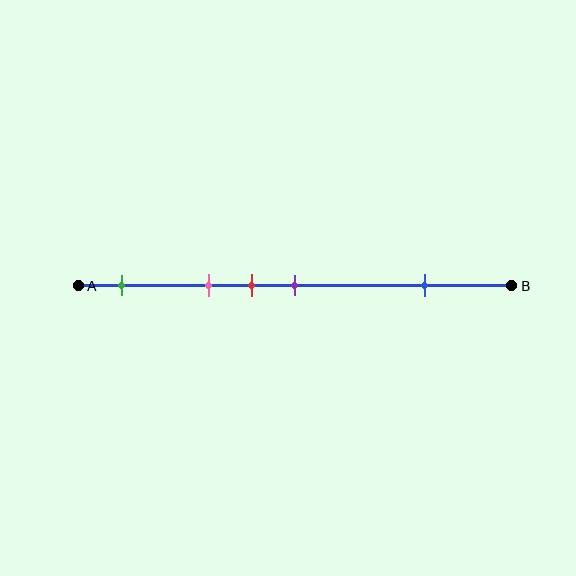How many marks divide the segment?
There are 5 marks dividing the segment.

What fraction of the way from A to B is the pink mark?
The pink mark is approximately 30% (0.3) of the way from A to B.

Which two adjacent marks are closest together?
The red and purple marks are the closest adjacent pair.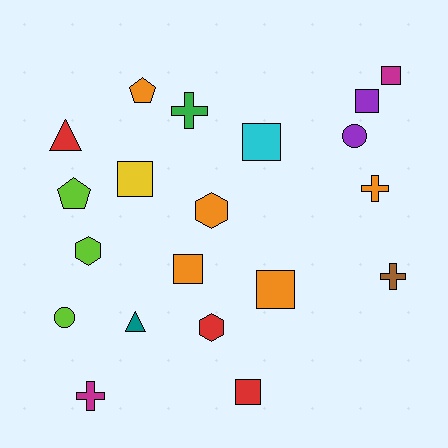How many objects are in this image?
There are 20 objects.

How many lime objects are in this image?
There are 3 lime objects.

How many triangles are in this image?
There are 2 triangles.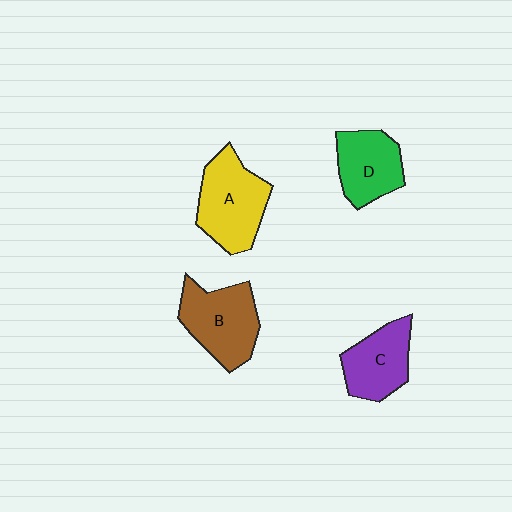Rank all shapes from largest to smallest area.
From largest to smallest: A (yellow), B (brown), C (purple), D (green).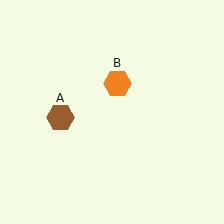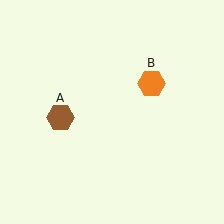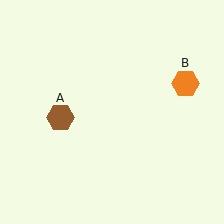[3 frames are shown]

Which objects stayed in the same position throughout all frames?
Brown hexagon (object A) remained stationary.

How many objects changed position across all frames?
1 object changed position: orange hexagon (object B).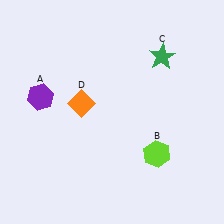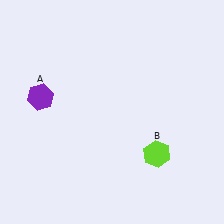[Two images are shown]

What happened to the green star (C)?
The green star (C) was removed in Image 2. It was in the top-right area of Image 1.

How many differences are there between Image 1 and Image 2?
There are 2 differences between the two images.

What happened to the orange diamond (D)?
The orange diamond (D) was removed in Image 2. It was in the top-left area of Image 1.